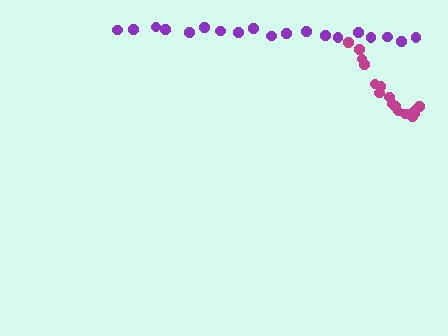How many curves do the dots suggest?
There are 2 distinct paths.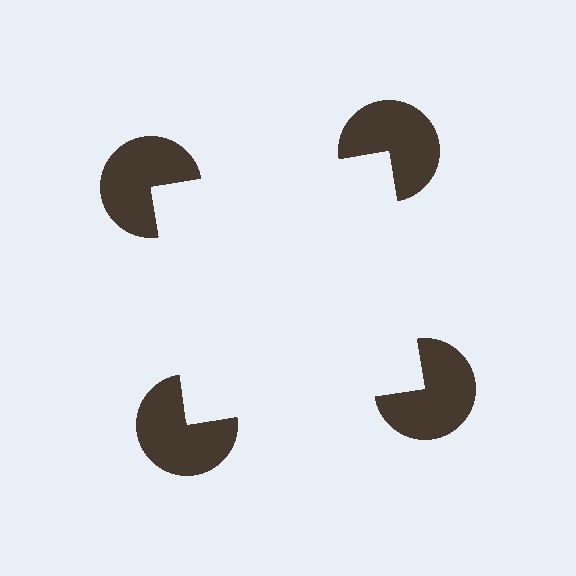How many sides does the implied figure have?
4 sides.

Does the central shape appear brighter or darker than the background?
It typically appears slightly brighter than the background, even though no actual brightness change is drawn.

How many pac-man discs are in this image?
There are 4 — one at each vertex of the illusory square.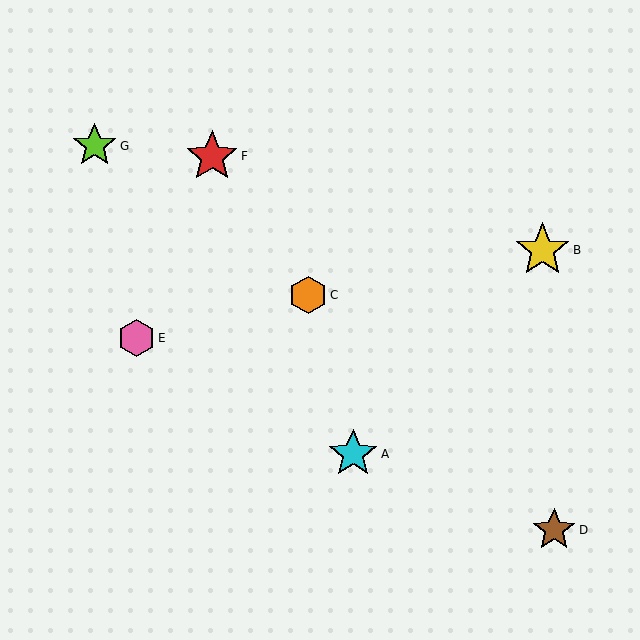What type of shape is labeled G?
Shape G is a lime star.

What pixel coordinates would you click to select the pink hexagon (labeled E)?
Click at (137, 338) to select the pink hexagon E.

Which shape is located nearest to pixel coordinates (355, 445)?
The cyan star (labeled A) at (353, 454) is nearest to that location.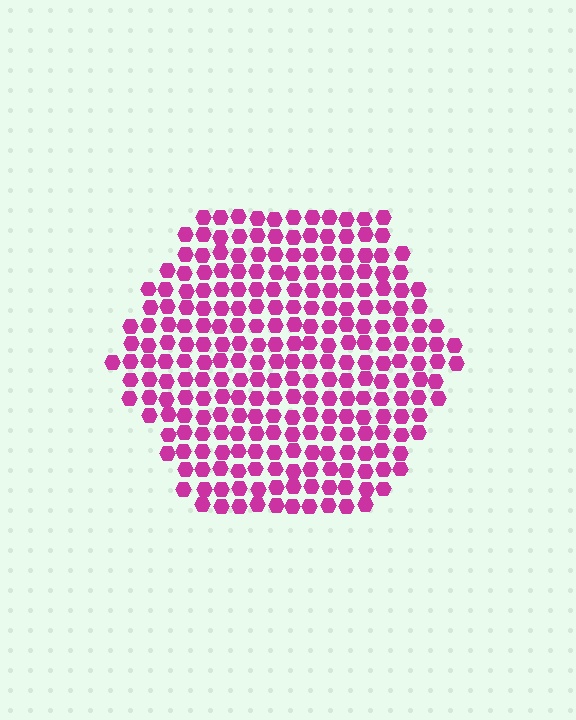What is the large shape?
The large shape is a hexagon.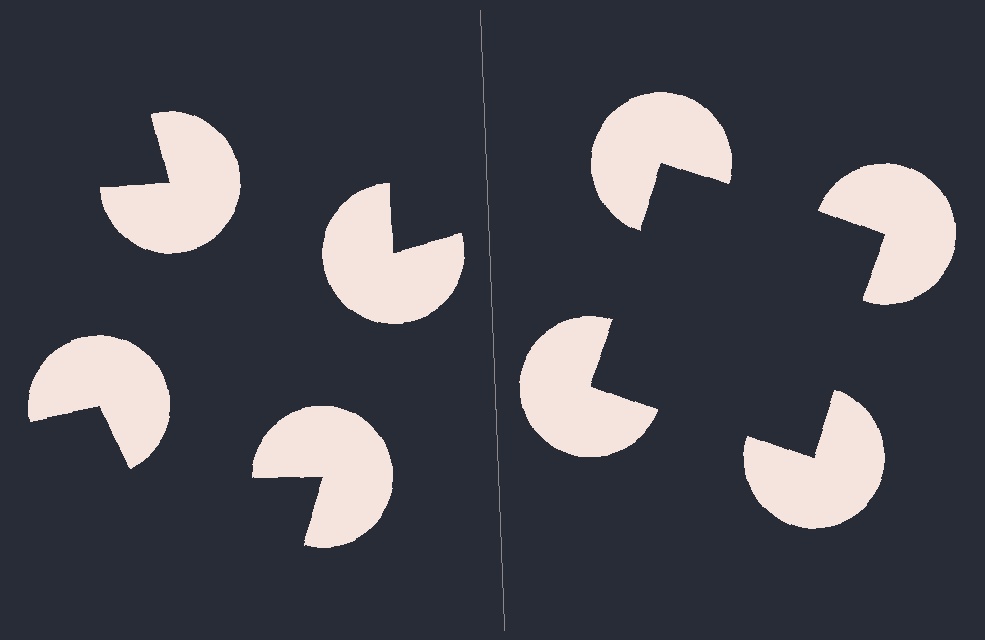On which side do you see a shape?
An illusory square appears on the right side. On the left side the wedge cuts are rotated, so no coherent shape forms.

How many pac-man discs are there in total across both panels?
8 — 4 on each side.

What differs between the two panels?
The pac-man discs are positioned identically on both sides; only the wedge orientations differ. On the right they align to a square; on the left they are misaligned.